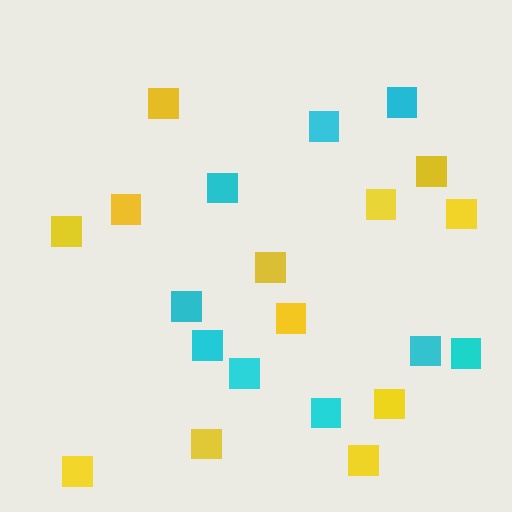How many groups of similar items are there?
There are 2 groups: one group of yellow squares (12) and one group of cyan squares (9).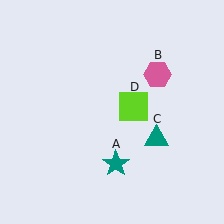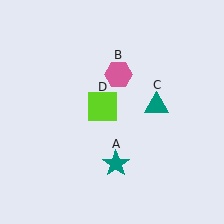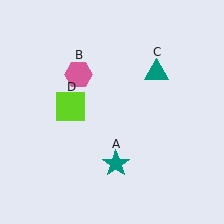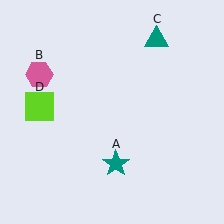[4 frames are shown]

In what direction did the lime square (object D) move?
The lime square (object D) moved left.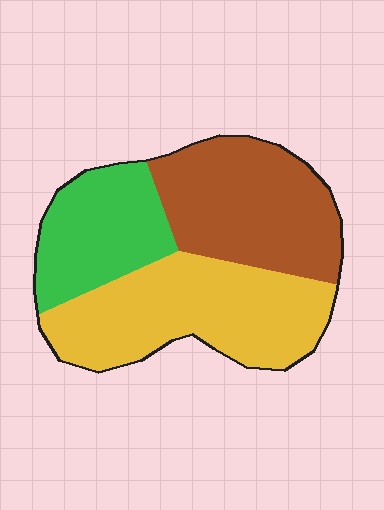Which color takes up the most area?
Yellow, at roughly 40%.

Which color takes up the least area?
Green, at roughly 25%.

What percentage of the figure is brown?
Brown covers around 35% of the figure.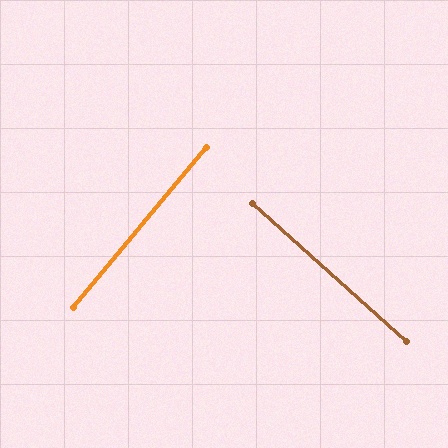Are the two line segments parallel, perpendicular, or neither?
Perpendicular — they meet at approximately 88°.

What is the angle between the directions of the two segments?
Approximately 88 degrees.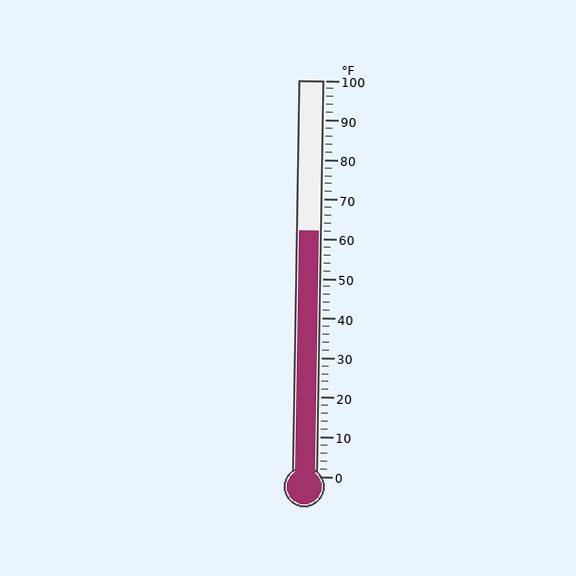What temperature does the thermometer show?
The thermometer shows approximately 62°F.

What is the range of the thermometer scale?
The thermometer scale ranges from 0°F to 100°F.